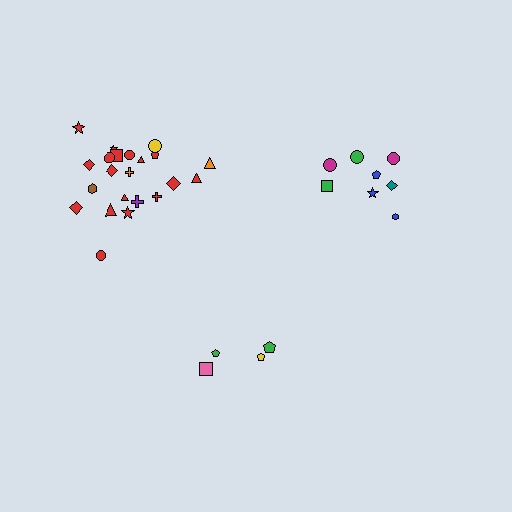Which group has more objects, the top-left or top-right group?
The top-left group.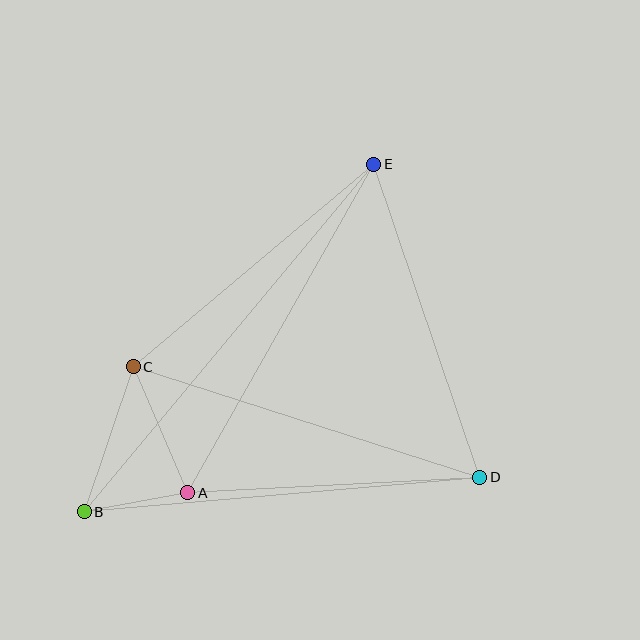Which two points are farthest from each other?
Points B and E are farthest from each other.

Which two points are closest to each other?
Points A and B are closest to each other.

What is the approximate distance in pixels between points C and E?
The distance between C and E is approximately 315 pixels.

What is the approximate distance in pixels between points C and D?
The distance between C and D is approximately 364 pixels.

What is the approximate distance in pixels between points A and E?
The distance between A and E is approximately 378 pixels.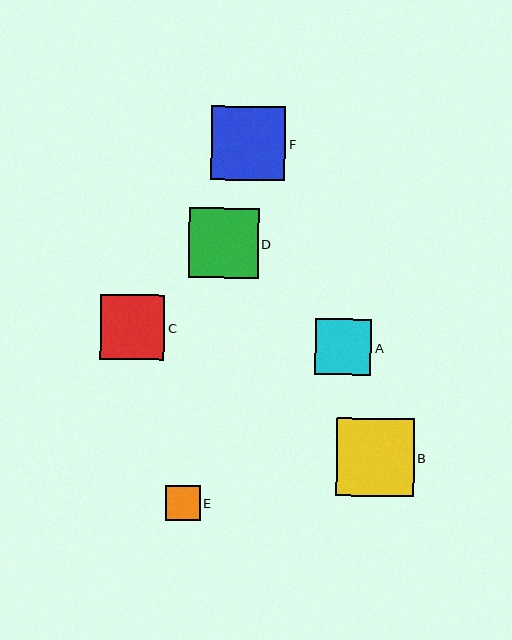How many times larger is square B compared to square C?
Square B is approximately 1.2 times the size of square C.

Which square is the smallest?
Square E is the smallest with a size of approximately 35 pixels.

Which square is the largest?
Square B is the largest with a size of approximately 78 pixels.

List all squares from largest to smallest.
From largest to smallest: B, F, D, C, A, E.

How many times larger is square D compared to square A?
Square D is approximately 1.3 times the size of square A.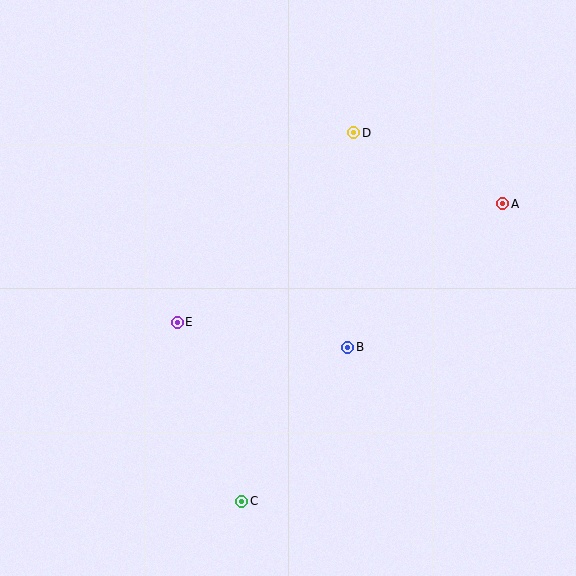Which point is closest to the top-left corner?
Point E is closest to the top-left corner.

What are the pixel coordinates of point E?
Point E is at (177, 322).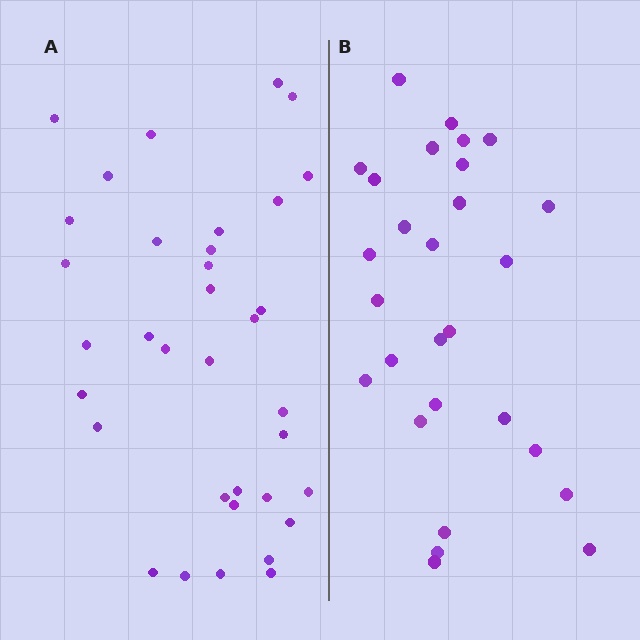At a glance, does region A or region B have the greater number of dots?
Region A (the left region) has more dots.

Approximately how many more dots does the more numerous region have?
Region A has roughly 8 or so more dots than region B.